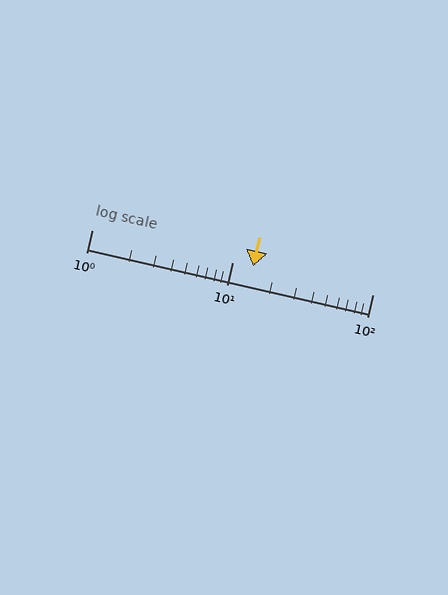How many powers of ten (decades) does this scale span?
The scale spans 2 decades, from 1 to 100.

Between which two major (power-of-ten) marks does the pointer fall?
The pointer is between 10 and 100.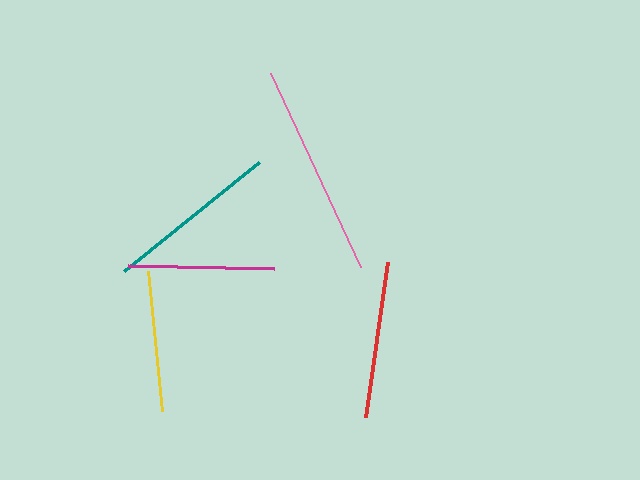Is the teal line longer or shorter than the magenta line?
The teal line is longer than the magenta line.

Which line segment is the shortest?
The yellow line is the shortest at approximately 141 pixels.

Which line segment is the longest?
The pink line is the longest at approximately 214 pixels.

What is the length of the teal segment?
The teal segment is approximately 174 pixels long.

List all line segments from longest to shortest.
From longest to shortest: pink, teal, red, magenta, yellow.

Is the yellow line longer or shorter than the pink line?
The pink line is longer than the yellow line.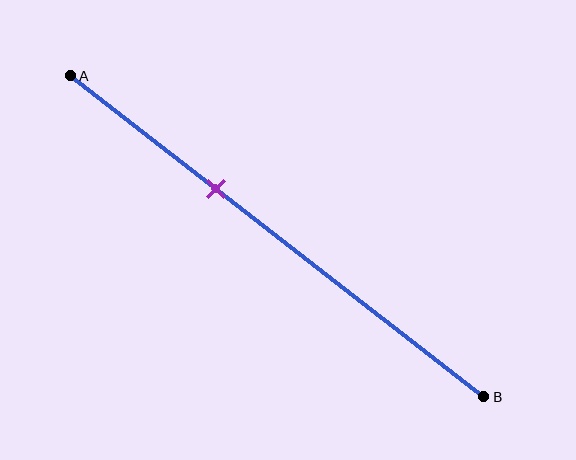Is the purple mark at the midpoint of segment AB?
No, the mark is at about 35% from A, not at the 50% midpoint.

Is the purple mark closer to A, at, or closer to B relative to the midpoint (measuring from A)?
The purple mark is closer to point A than the midpoint of segment AB.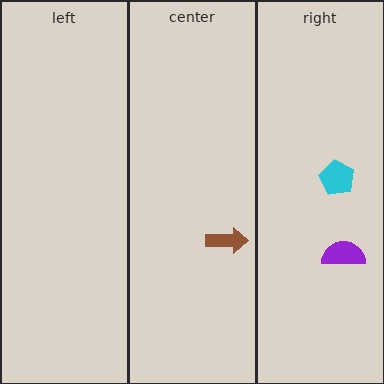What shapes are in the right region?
The purple semicircle, the cyan pentagon.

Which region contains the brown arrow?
The center region.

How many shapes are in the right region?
2.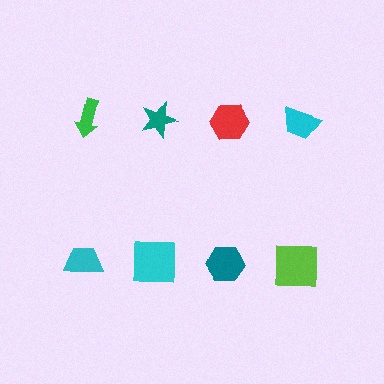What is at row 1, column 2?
A teal star.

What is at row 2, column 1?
A cyan trapezoid.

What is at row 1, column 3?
A red hexagon.